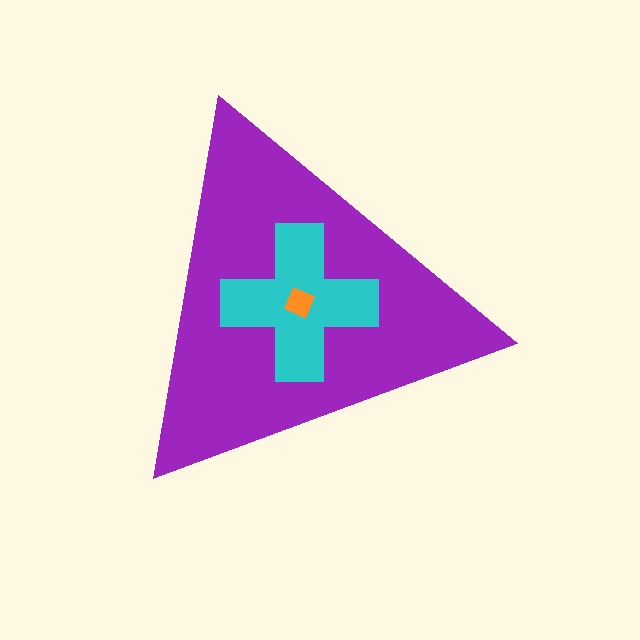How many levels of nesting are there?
3.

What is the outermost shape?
The purple triangle.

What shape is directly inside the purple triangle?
The cyan cross.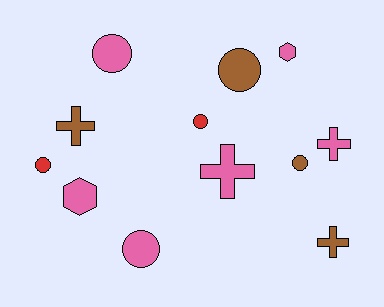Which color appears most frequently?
Pink, with 6 objects.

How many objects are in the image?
There are 12 objects.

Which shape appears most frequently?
Circle, with 6 objects.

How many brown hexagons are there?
There are no brown hexagons.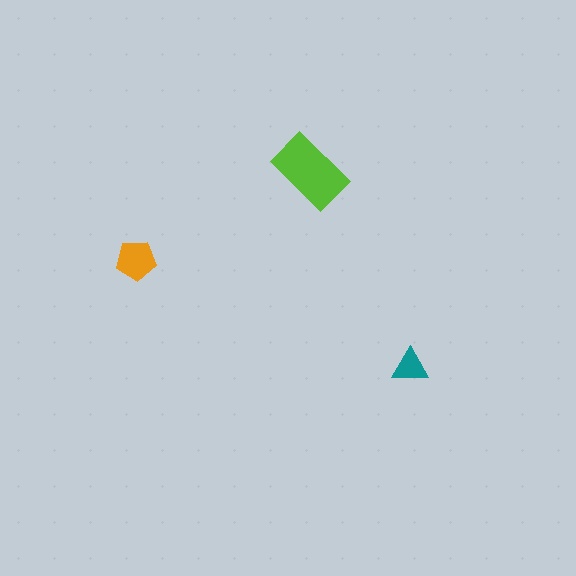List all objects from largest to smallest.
The lime rectangle, the orange pentagon, the teal triangle.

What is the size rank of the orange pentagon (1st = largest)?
2nd.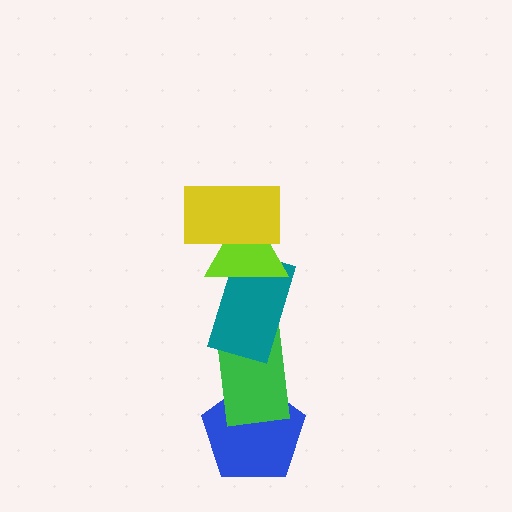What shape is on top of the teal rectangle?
The lime triangle is on top of the teal rectangle.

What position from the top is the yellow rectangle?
The yellow rectangle is 1st from the top.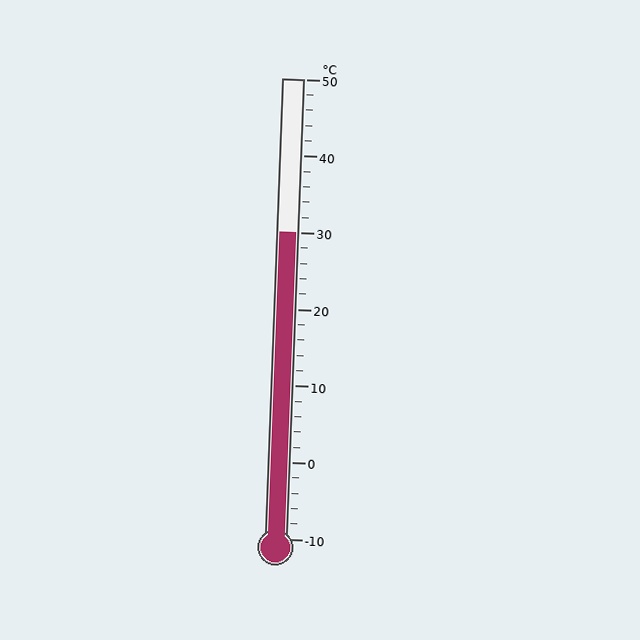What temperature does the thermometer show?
The thermometer shows approximately 30°C.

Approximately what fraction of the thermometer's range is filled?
The thermometer is filled to approximately 65% of its range.